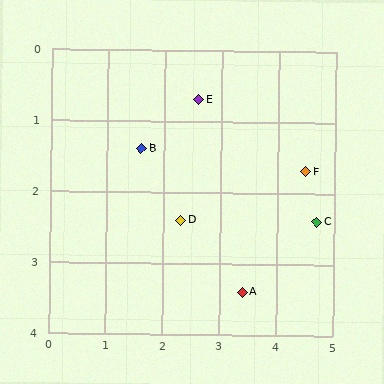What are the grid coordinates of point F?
Point F is at approximately (4.5, 1.7).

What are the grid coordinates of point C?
Point C is at approximately (4.7, 2.4).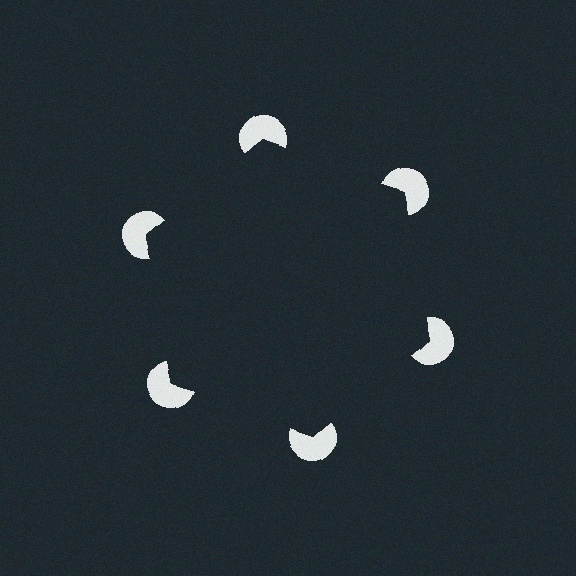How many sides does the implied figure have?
6 sides.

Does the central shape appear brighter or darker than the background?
It typically appears slightly darker than the background, even though no actual brightness change is drawn.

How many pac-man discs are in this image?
There are 6 — one at each vertex of the illusory hexagon.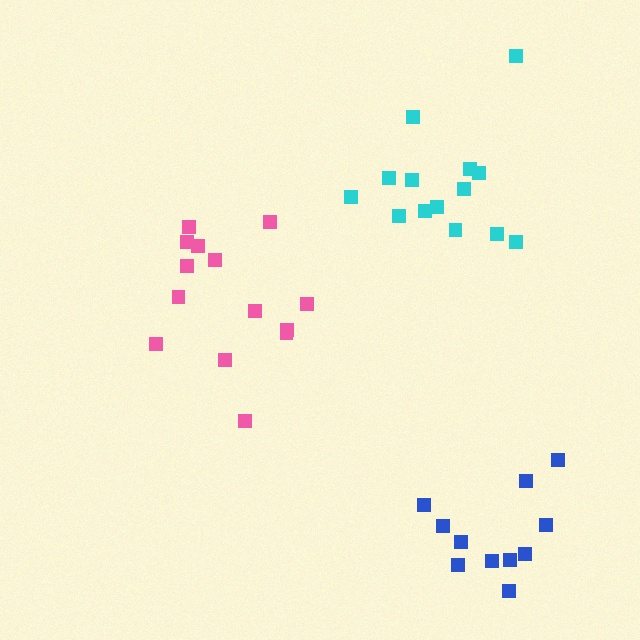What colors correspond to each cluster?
The clusters are colored: pink, blue, cyan.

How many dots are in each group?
Group 1: 14 dots, Group 2: 11 dots, Group 3: 14 dots (39 total).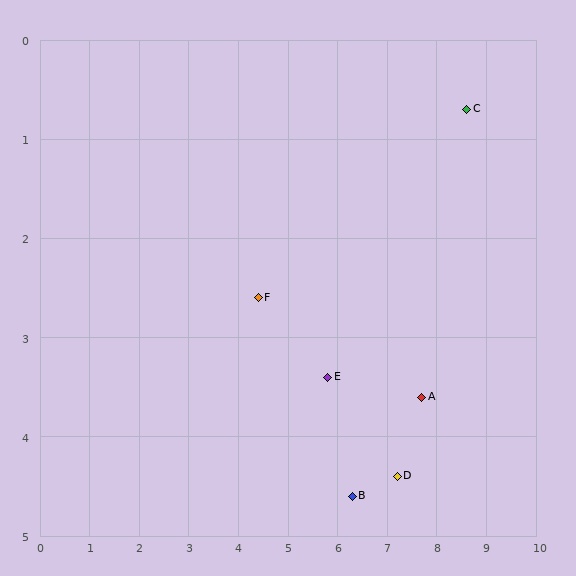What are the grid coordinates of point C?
Point C is at approximately (8.6, 0.7).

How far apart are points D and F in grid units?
Points D and F are about 3.3 grid units apart.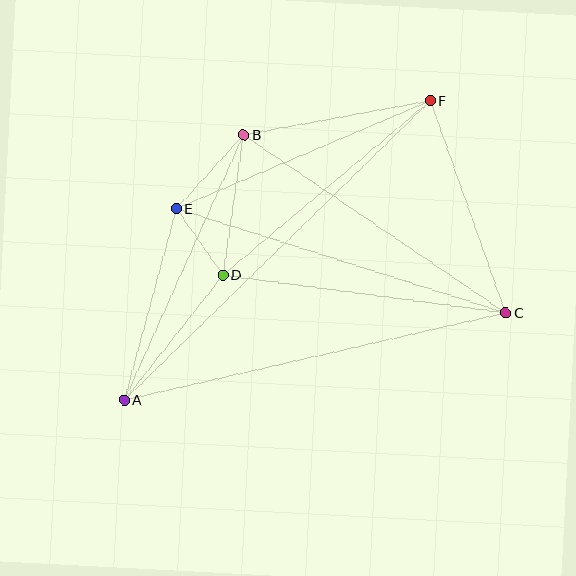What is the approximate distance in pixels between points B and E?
The distance between B and E is approximately 100 pixels.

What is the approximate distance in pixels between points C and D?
The distance between C and D is approximately 286 pixels.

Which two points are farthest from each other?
Points A and F are farthest from each other.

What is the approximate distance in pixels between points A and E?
The distance between A and E is approximately 199 pixels.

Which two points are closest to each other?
Points D and E are closest to each other.